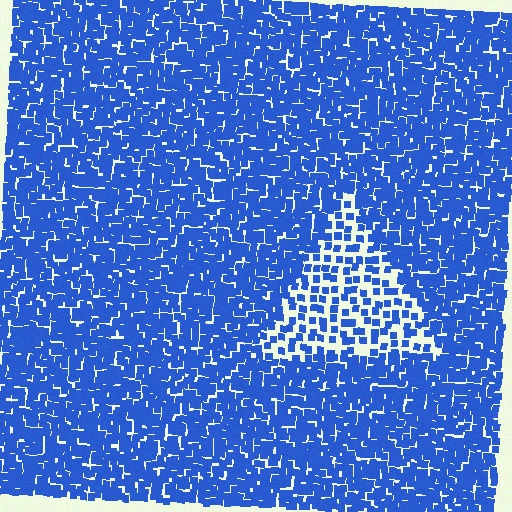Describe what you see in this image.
The image contains small blue elements arranged at two different densities. A triangle-shaped region is visible where the elements are less densely packed than the surrounding area.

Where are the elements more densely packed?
The elements are more densely packed outside the triangle boundary.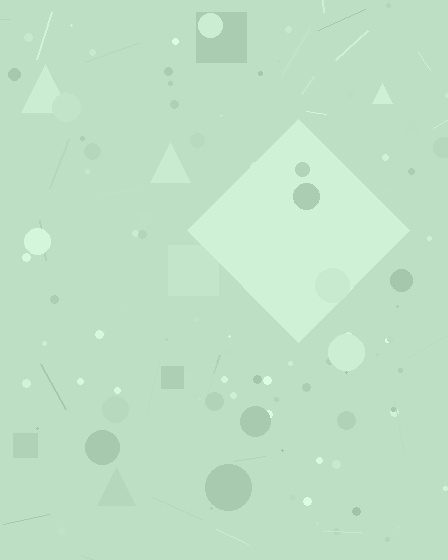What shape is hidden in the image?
A diamond is hidden in the image.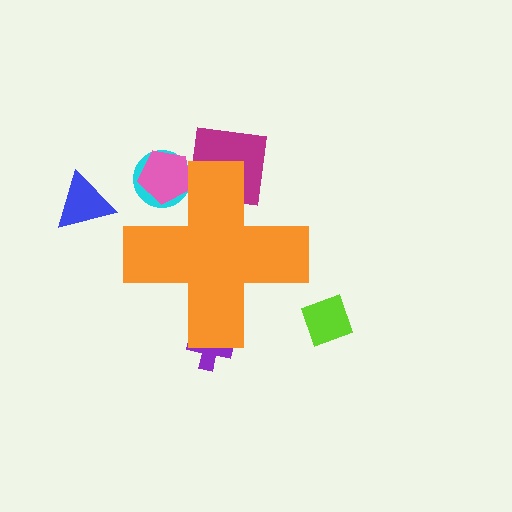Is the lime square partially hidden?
No, the lime square is fully visible.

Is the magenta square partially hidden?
Yes, the magenta square is partially hidden behind the orange cross.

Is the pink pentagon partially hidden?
Yes, the pink pentagon is partially hidden behind the orange cross.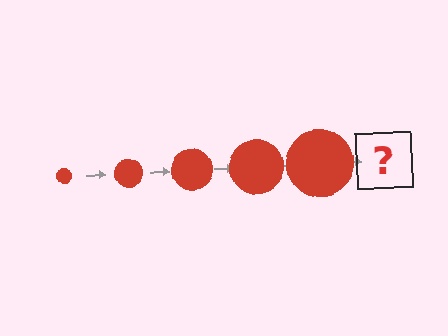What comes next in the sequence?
The next element should be a red circle, larger than the previous one.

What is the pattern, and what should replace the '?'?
The pattern is that the circle gets progressively larger each step. The '?' should be a red circle, larger than the previous one.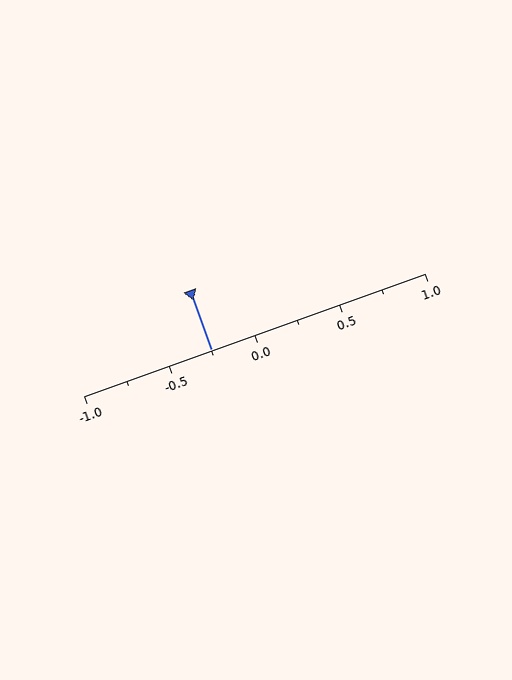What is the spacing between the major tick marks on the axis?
The major ticks are spaced 0.5 apart.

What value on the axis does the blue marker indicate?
The marker indicates approximately -0.25.